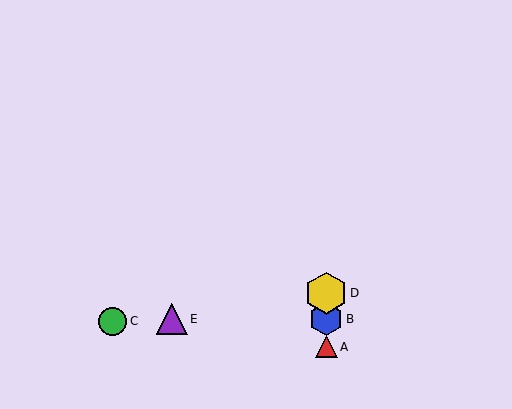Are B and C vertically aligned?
No, B is at x≈326 and C is at x≈112.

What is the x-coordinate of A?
Object A is at x≈326.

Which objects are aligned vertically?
Objects A, B, D are aligned vertically.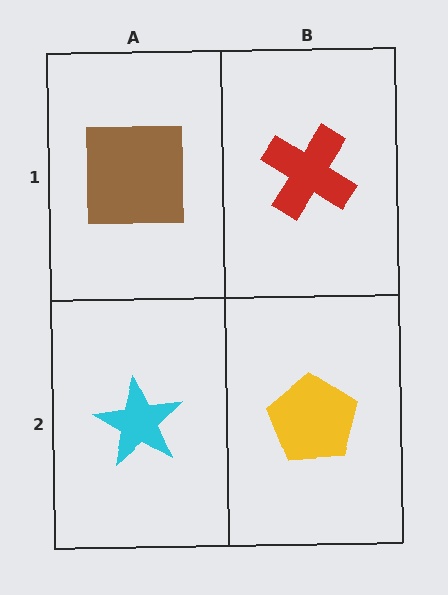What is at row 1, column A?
A brown square.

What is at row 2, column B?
A yellow pentagon.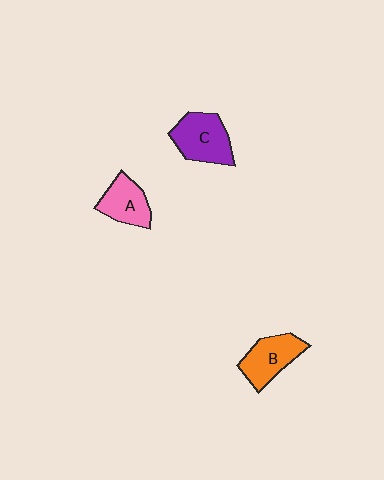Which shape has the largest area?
Shape C (purple).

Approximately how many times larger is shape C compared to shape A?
Approximately 1.3 times.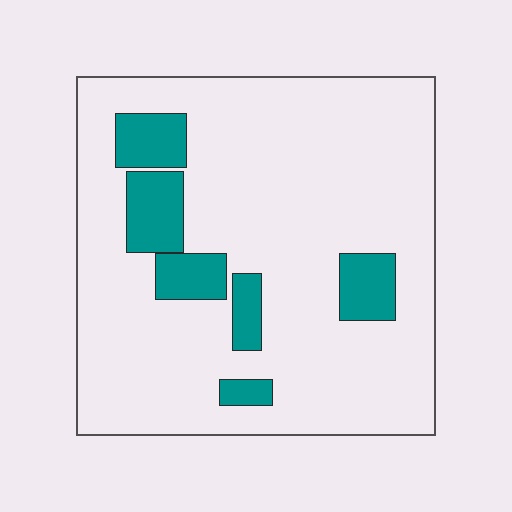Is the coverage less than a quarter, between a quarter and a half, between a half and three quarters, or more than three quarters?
Less than a quarter.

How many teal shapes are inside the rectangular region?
6.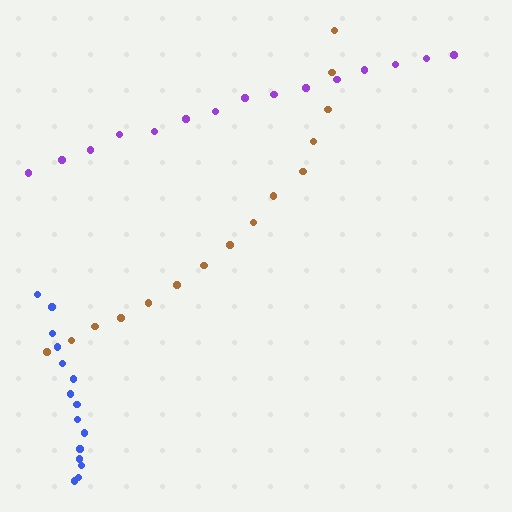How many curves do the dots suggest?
There are 3 distinct paths.